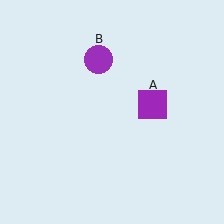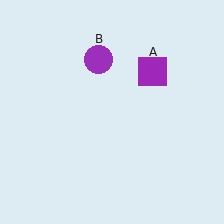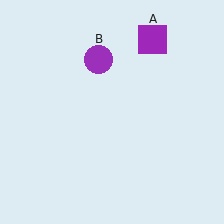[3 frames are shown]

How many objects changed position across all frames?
1 object changed position: purple square (object A).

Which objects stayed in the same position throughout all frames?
Purple circle (object B) remained stationary.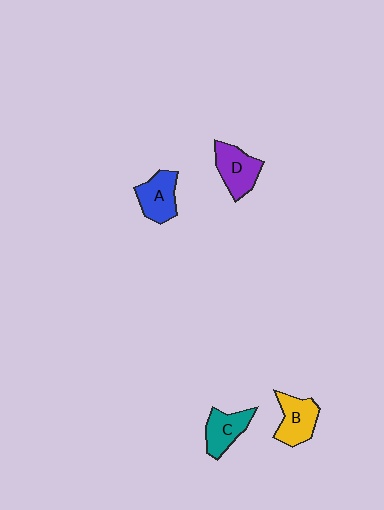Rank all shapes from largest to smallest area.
From largest to smallest: D (purple), B (yellow), A (blue), C (teal).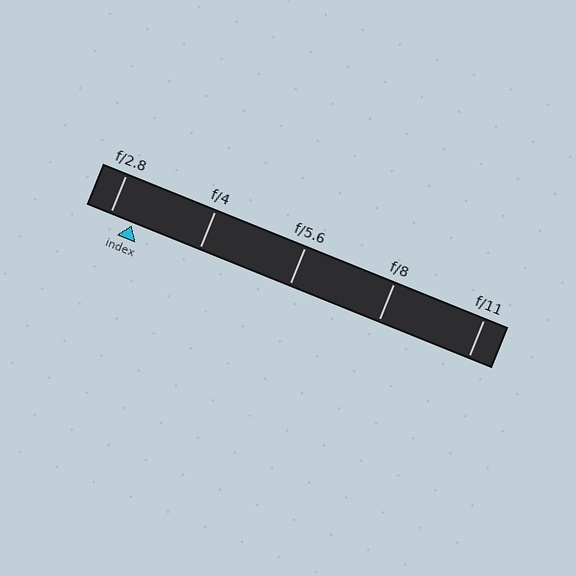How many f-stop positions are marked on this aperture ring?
There are 5 f-stop positions marked.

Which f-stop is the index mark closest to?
The index mark is closest to f/2.8.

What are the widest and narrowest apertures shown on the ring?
The widest aperture shown is f/2.8 and the narrowest is f/11.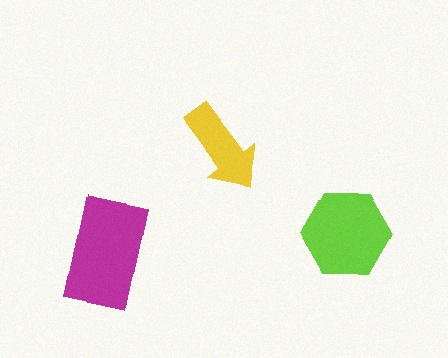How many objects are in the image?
There are 3 objects in the image.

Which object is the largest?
The magenta rectangle.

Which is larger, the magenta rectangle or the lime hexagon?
The magenta rectangle.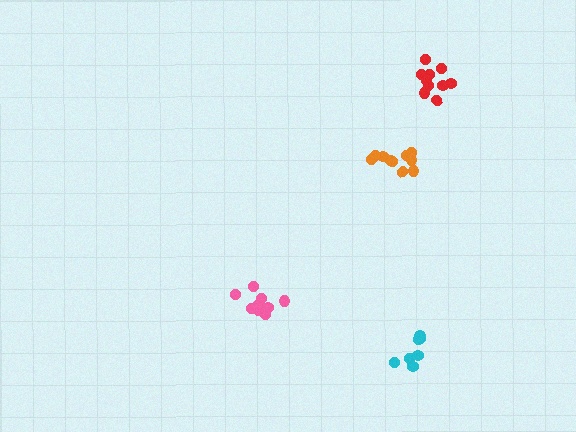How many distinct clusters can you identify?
There are 4 distinct clusters.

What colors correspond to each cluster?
The clusters are colored: pink, orange, cyan, red.